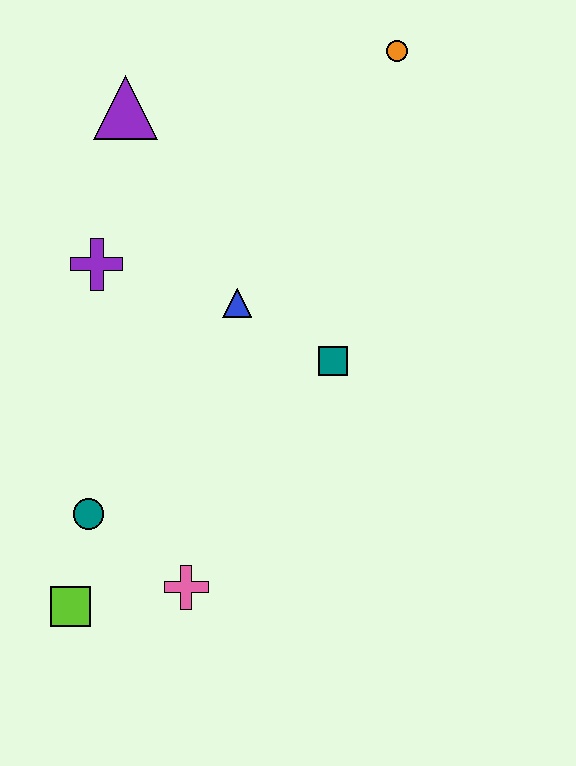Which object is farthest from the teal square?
The lime square is farthest from the teal square.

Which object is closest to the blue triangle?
The teal square is closest to the blue triangle.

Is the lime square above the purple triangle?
No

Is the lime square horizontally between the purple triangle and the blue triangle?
No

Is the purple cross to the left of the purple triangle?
Yes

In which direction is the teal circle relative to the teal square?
The teal circle is to the left of the teal square.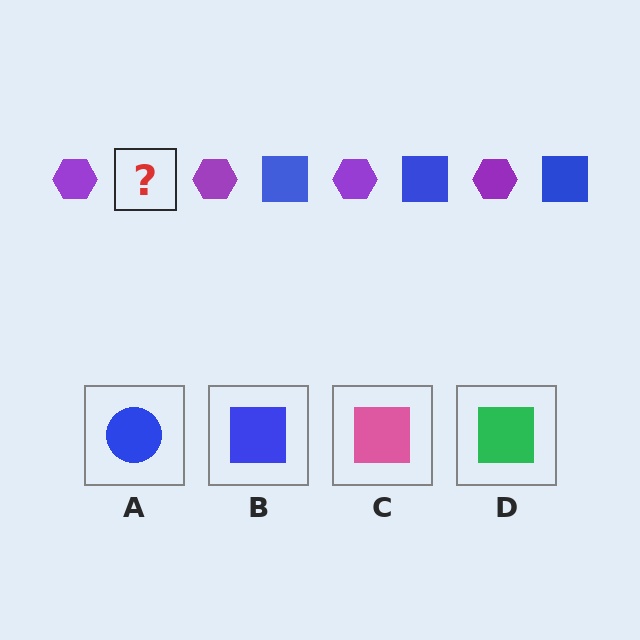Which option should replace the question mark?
Option B.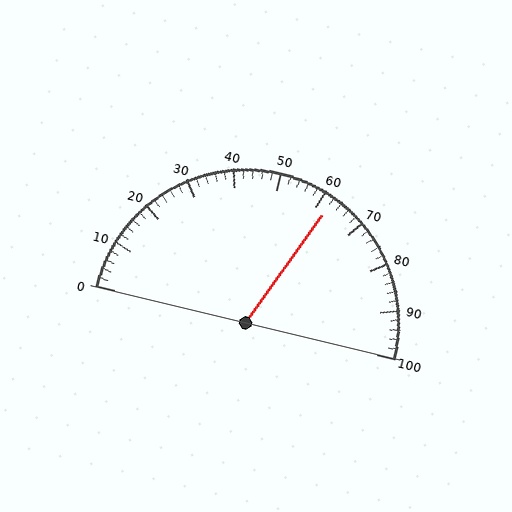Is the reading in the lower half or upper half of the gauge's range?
The reading is in the upper half of the range (0 to 100).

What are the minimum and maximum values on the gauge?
The gauge ranges from 0 to 100.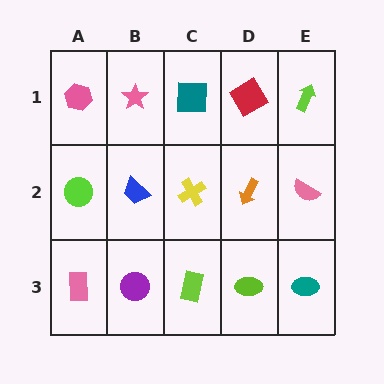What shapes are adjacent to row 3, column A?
A lime circle (row 2, column A), a purple circle (row 3, column B).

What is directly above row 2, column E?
A lime arrow.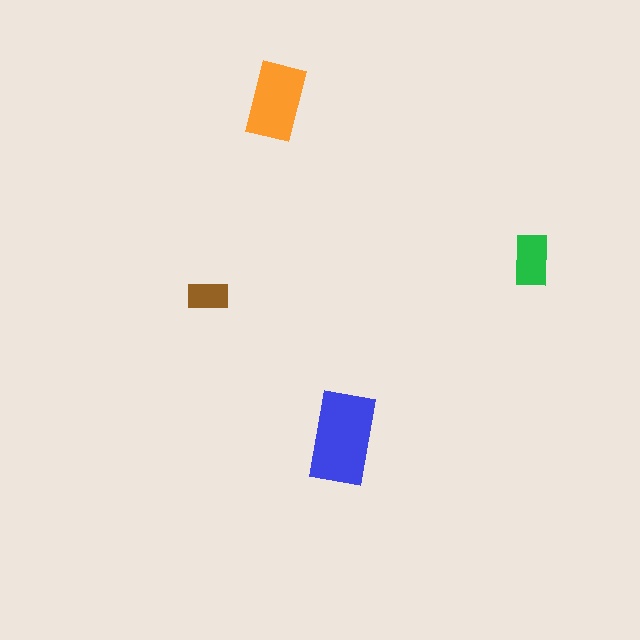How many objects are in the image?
There are 4 objects in the image.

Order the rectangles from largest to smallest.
the blue one, the orange one, the green one, the brown one.